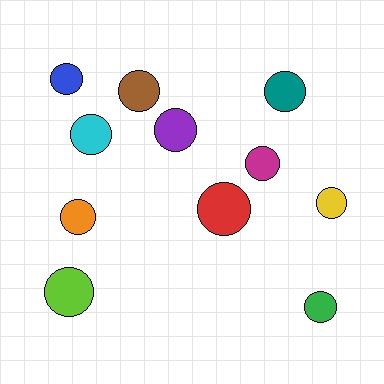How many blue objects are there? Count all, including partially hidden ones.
There is 1 blue object.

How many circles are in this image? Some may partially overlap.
There are 11 circles.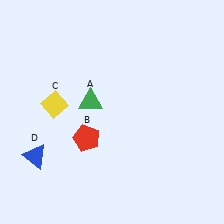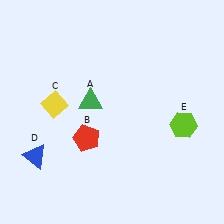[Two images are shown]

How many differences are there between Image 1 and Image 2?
There is 1 difference between the two images.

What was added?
A lime hexagon (E) was added in Image 2.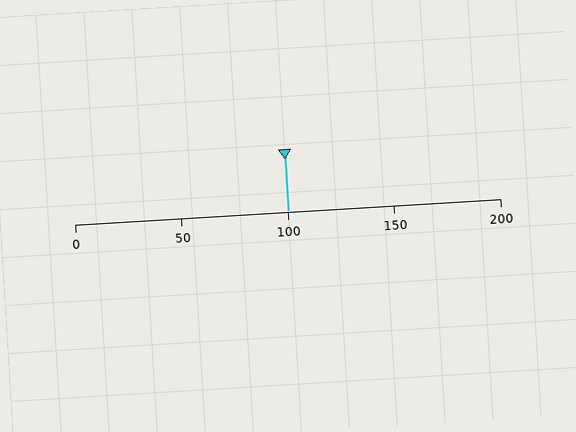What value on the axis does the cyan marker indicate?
The marker indicates approximately 100.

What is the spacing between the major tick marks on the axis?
The major ticks are spaced 50 apart.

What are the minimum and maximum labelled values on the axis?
The axis runs from 0 to 200.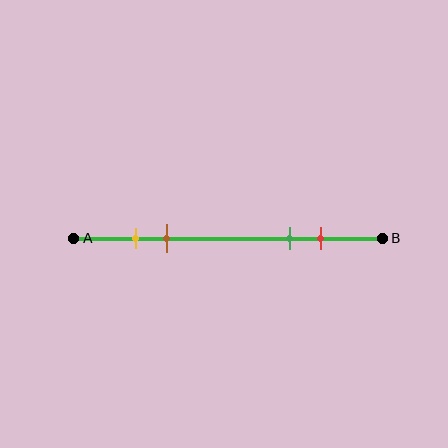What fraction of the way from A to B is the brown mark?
The brown mark is approximately 30% (0.3) of the way from A to B.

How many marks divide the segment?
There are 4 marks dividing the segment.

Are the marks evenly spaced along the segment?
No, the marks are not evenly spaced.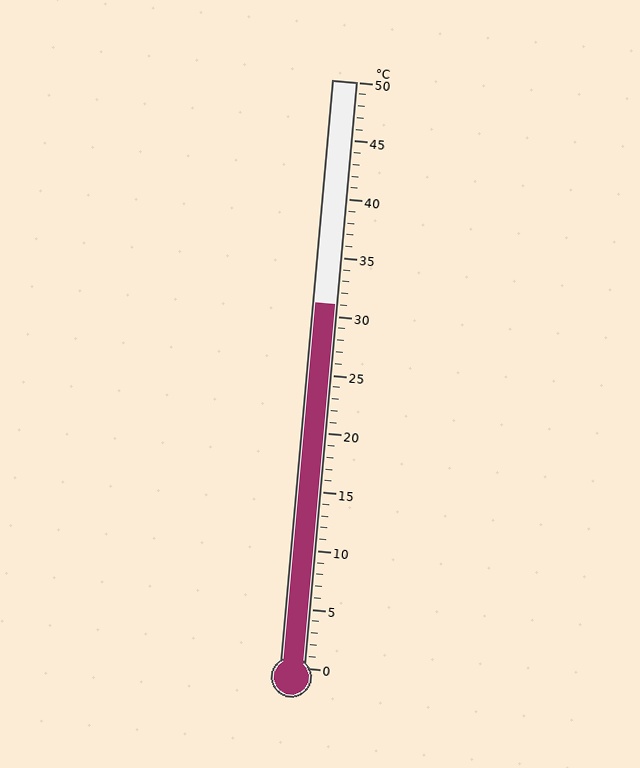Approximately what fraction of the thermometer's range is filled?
The thermometer is filled to approximately 60% of its range.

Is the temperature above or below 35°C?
The temperature is below 35°C.